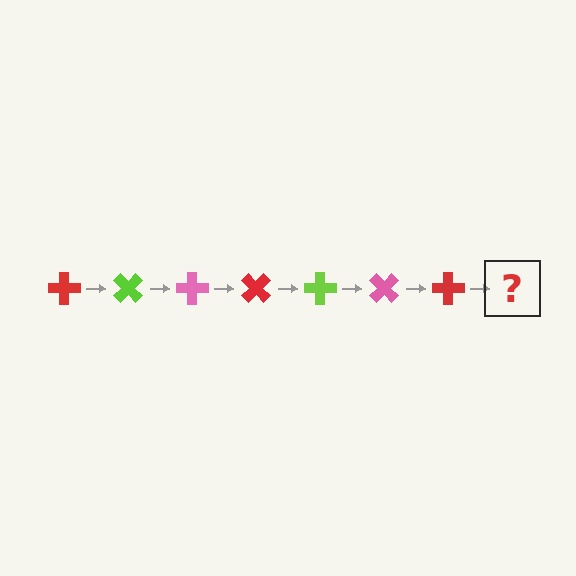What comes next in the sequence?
The next element should be a lime cross, rotated 315 degrees from the start.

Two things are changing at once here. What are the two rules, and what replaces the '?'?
The two rules are that it rotates 45 degrees each step and the color cycles through red, lime, and pink. The '?' should be a lime cross, rotated 315 degrees from the start.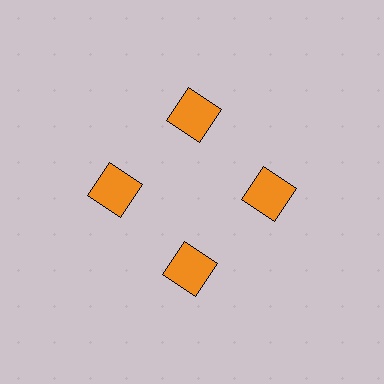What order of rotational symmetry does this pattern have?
This pattern has 4-fold rotational symmetry.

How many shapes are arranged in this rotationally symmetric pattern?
There are 4 shapes, arranged in 4 groups of 1.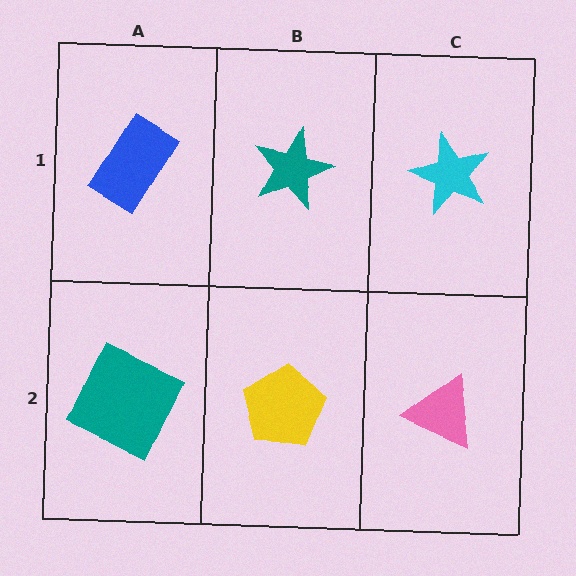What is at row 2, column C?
A pink triangle.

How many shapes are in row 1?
3 shapes.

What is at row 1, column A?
A blue rectangle.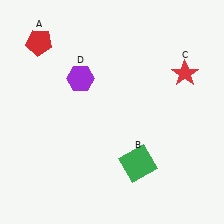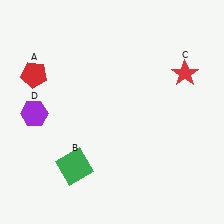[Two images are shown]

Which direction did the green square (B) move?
The green square (B) moved left.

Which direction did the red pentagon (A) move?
The red pentagon (A) moved down.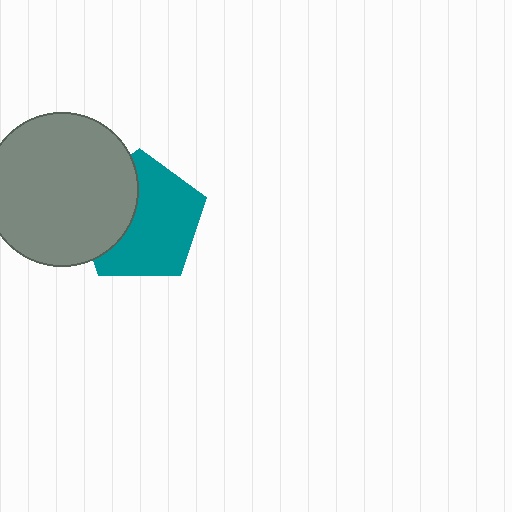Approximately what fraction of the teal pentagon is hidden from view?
Roughly 35% of the teal pentagon is hidden behind the gray circle.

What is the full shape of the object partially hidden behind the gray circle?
The partially hidden object is a teal pentagon.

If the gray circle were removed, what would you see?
You would see the complete teal pentagon.